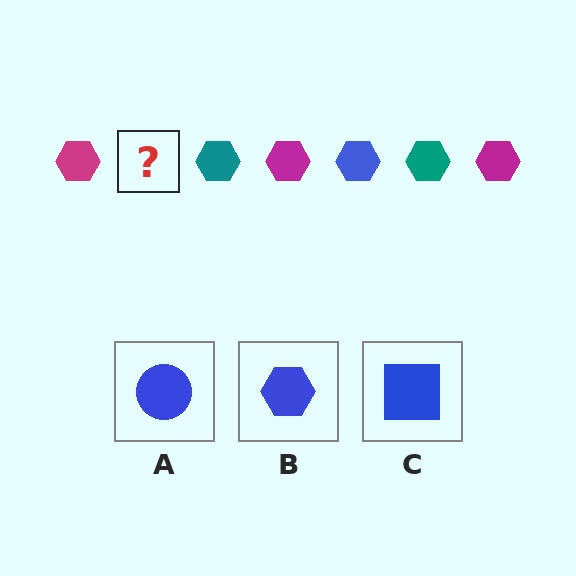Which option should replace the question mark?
Option B.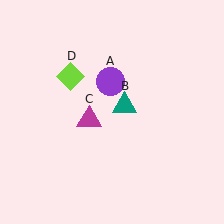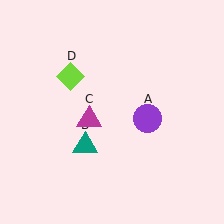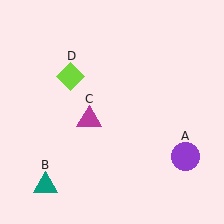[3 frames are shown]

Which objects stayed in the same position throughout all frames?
Magenta triangle (object C) and lime diamond (object D) remained stationary.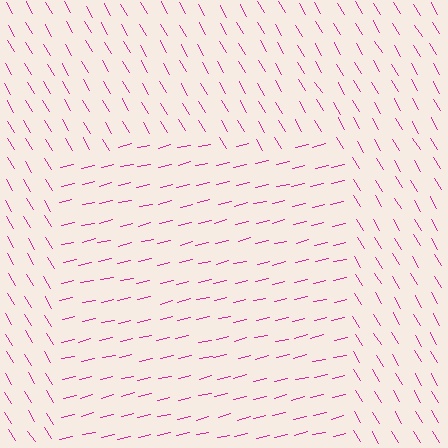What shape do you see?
I see a rectangle.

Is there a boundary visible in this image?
Yes, there is a texture boundary formed by a change in line orientation.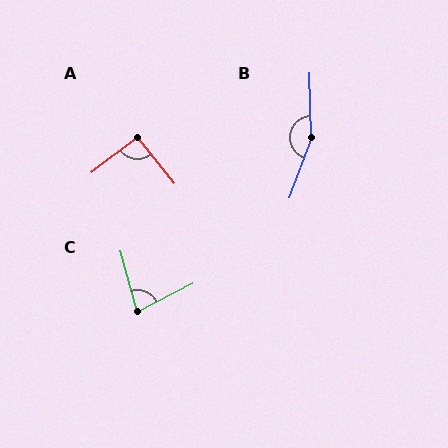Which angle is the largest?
B, at approximately 158 degrees.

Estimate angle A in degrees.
Approximately 91 degrees.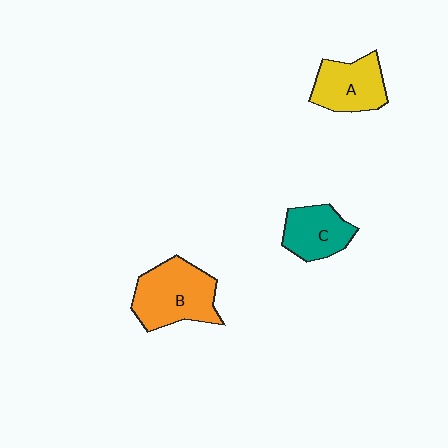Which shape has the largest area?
Shape B (orange).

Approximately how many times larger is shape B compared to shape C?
Approximately 1.5 times.